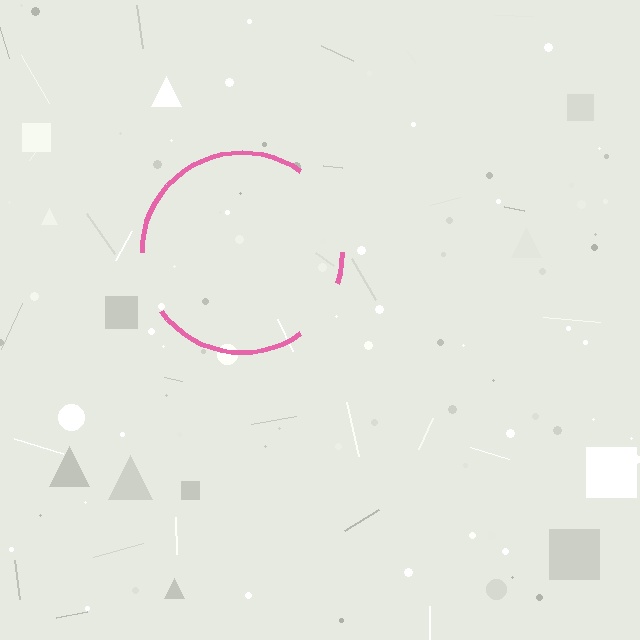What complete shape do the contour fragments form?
The contour fragments form a circle.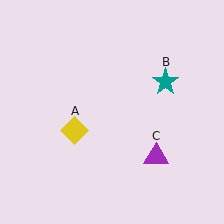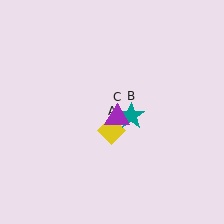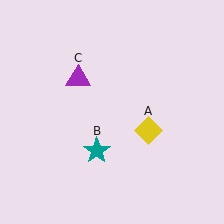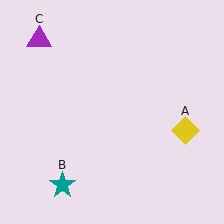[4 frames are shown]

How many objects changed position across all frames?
3 objects changed position: yellow diamond (object A), teal star (object B), purple triangle (object C).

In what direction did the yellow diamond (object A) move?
The yellow diamond (object A) moved right.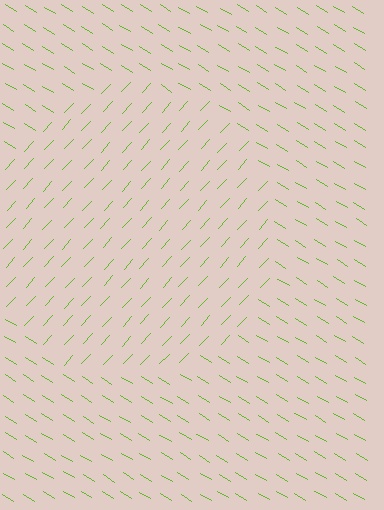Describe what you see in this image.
The image is filled with small lime line segments. A circle region in the image has lines oriented differently from the surrounding lines, creating a visible texture boundary.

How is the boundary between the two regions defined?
The boundary is defined purely by a change in line orientation (approximately 79 degrees difference). All lines are the same color and thickness.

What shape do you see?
I see a circle.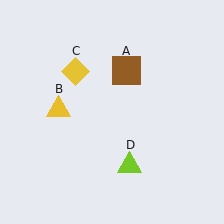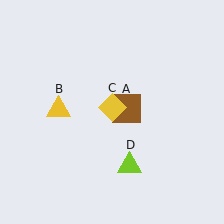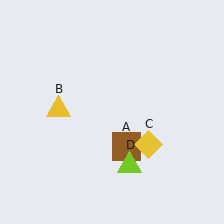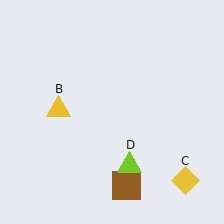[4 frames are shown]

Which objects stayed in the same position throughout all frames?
Yellow triangle (object B) and lime triangle (object D) remained stationary.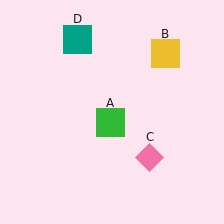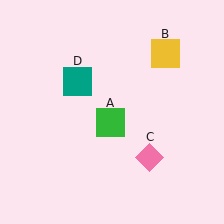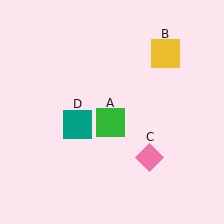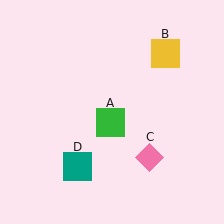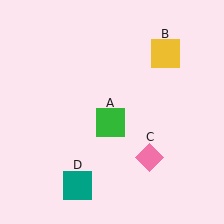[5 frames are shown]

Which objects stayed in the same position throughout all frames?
Green square (object A) and yellow square (object B) and pink diamond (object C) remained stationary.